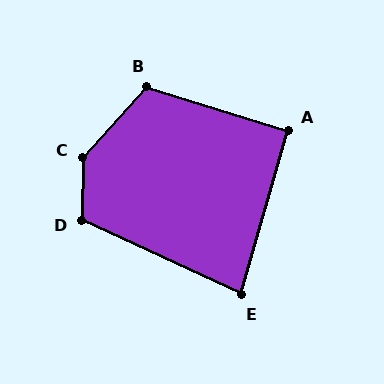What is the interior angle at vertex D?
Approximately 113 degrees (obtuse).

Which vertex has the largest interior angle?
C, at approximately 139 degrees.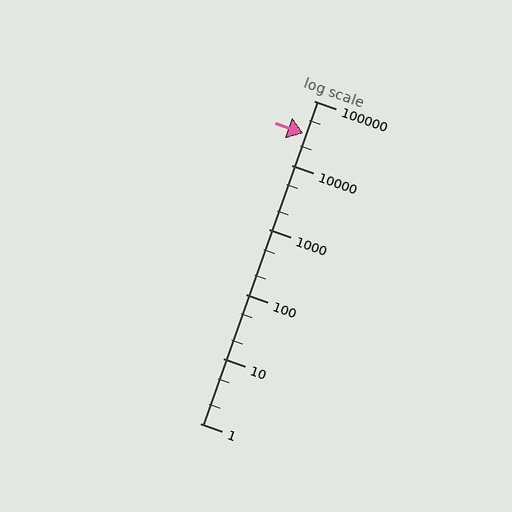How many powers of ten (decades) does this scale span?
The scale spans 5 decades, from 1 to 100000.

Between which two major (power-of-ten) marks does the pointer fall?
The pointer is between 10000 and 100000.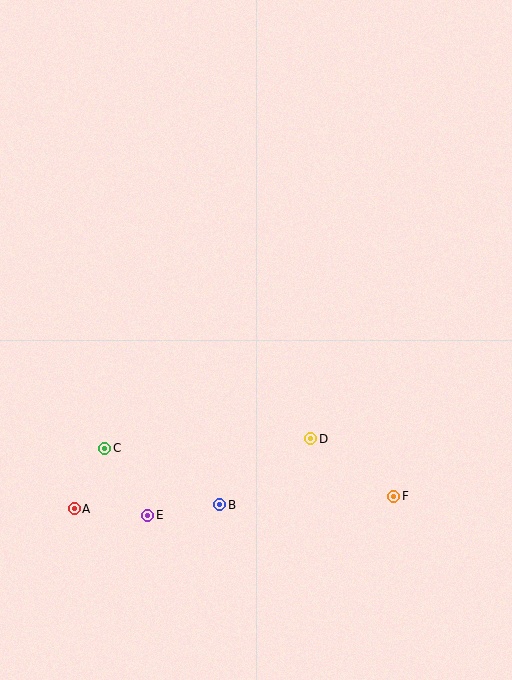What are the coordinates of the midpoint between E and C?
The midpoint between E and C is at (126, 482).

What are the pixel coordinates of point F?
Point F is at (394, 496).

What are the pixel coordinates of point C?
Point C is at (105, 448).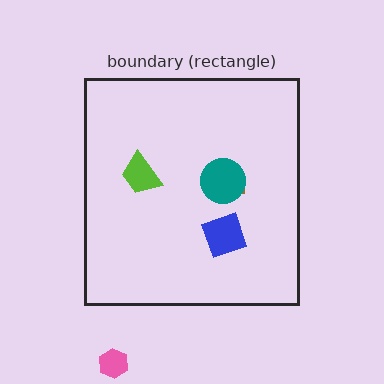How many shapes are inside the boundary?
4 inside, 1 outside.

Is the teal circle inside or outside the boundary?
Inside.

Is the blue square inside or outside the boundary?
Inside.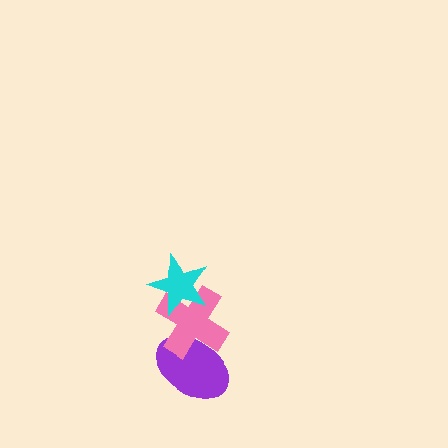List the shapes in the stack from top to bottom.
From top to bottom: the cyan star, the pink cross, the purple ellipse.